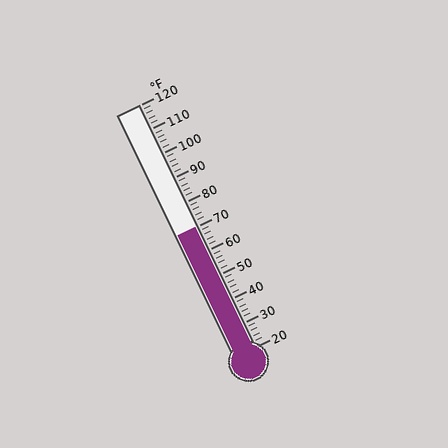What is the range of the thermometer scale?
The thermometer scale ranges from 20°F to 120°F.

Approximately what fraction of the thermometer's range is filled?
The thermometer is filled to approximately 50% of its range.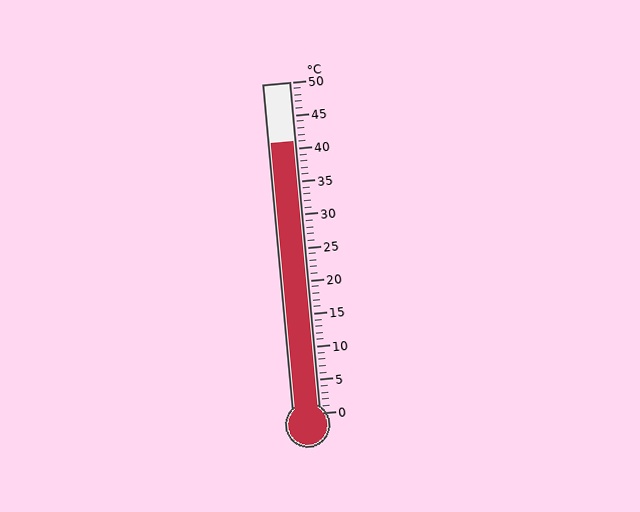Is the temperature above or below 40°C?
The temperature is above 40°C.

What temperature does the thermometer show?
The thermometer shows approximately 41°C.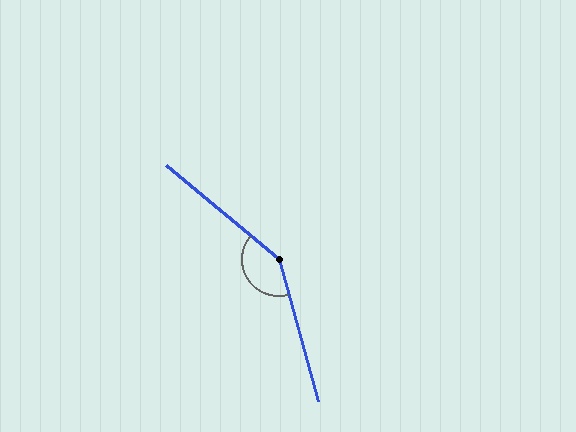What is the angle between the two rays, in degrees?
Approximately 145 degrees.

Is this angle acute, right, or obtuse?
It is obtuse.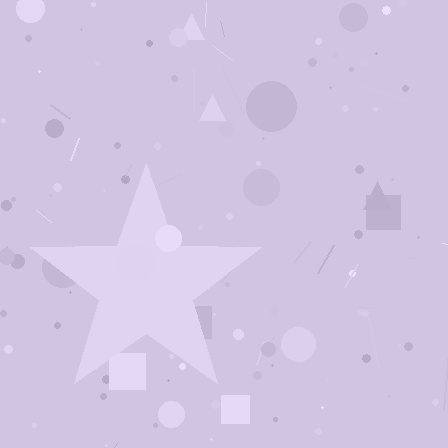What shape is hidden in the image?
A star is hidden in the image.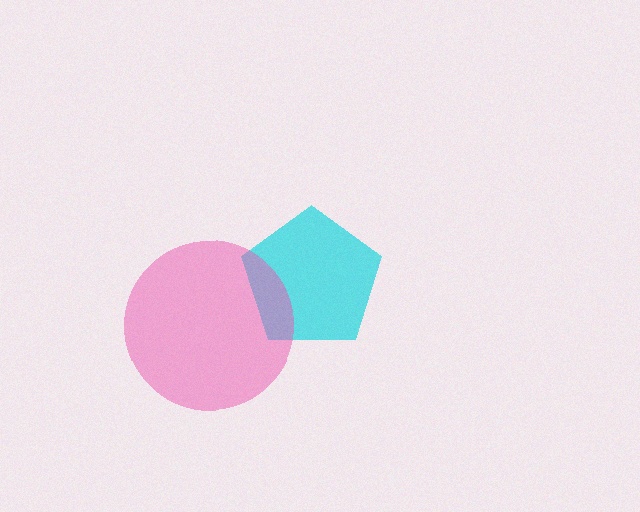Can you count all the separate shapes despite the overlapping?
Yes, there are 2 separate shapes.